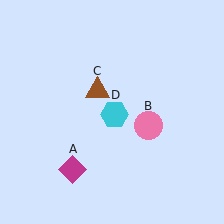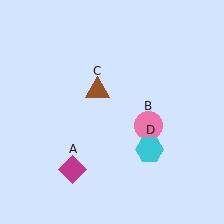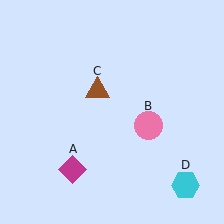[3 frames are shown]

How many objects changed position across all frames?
1 object changed position: cyan hexagon (object D).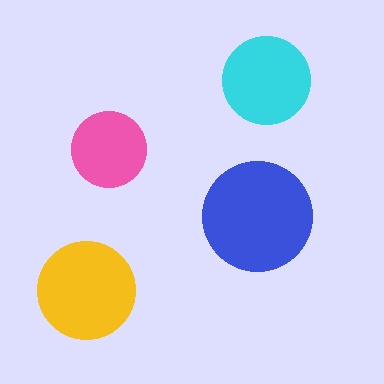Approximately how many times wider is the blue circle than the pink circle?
About 1.5 times wider.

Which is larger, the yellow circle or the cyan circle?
The yellow one.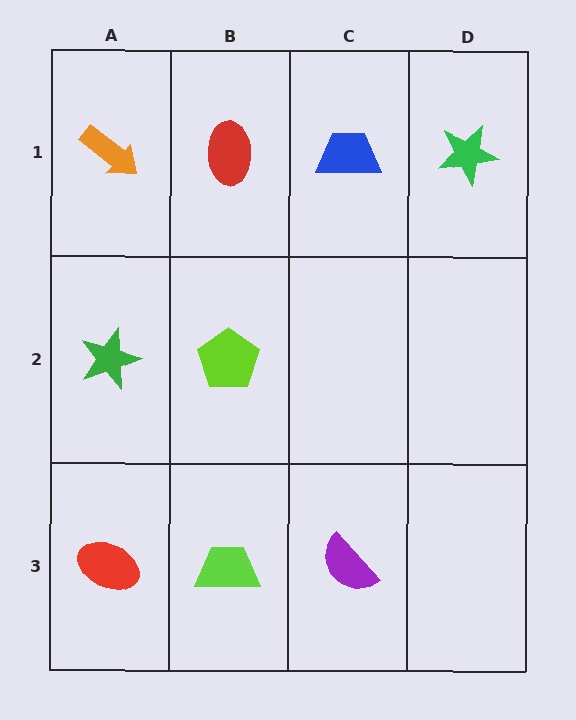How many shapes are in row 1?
4 shapes.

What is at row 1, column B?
A red ellipse.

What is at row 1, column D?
A green star.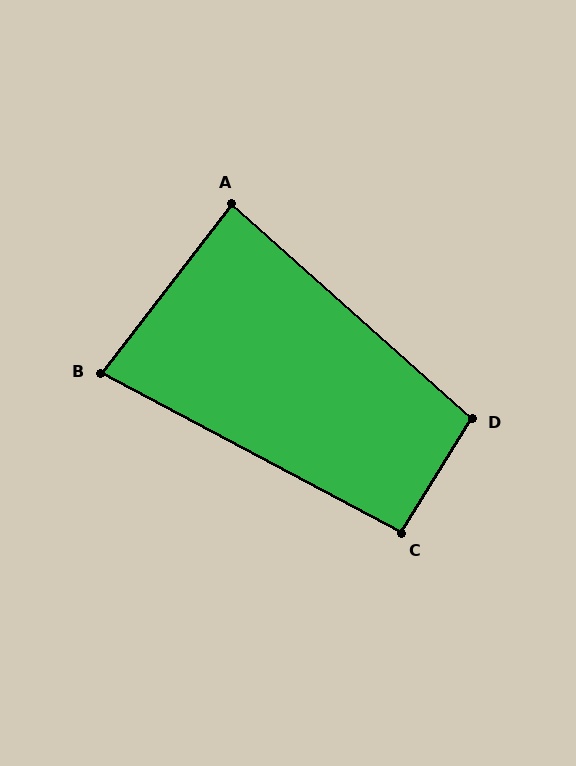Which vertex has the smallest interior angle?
B, at approximately 80 degrees.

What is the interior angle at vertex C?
Approximately 94 degrees (approximately right).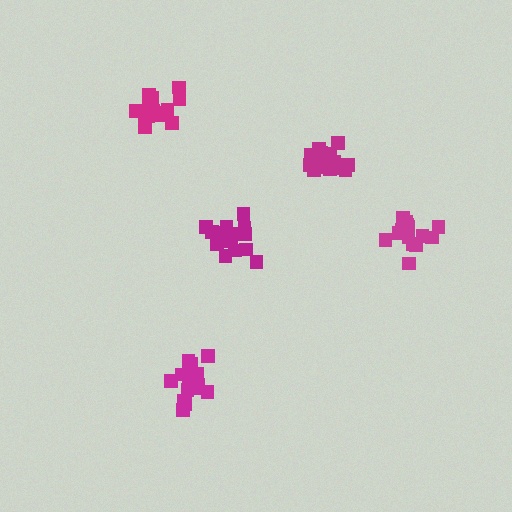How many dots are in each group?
Group 1: 15 dots, Group 2: 18 dots, Group 3: 17 dots, Group 4: 19 dots, Group 5: 16 dots (85 total).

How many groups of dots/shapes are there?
There are 5 groups.